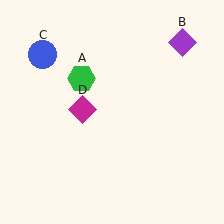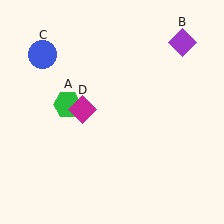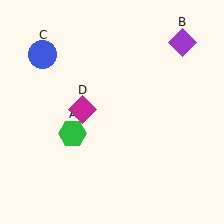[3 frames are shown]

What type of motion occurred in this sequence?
The green hexagon (object A) rotated counterclockwise around the center of the scene.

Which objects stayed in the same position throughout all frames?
Purple diamond (object B) and blue circle (object C) and magenta diamond (object D) remained stationary.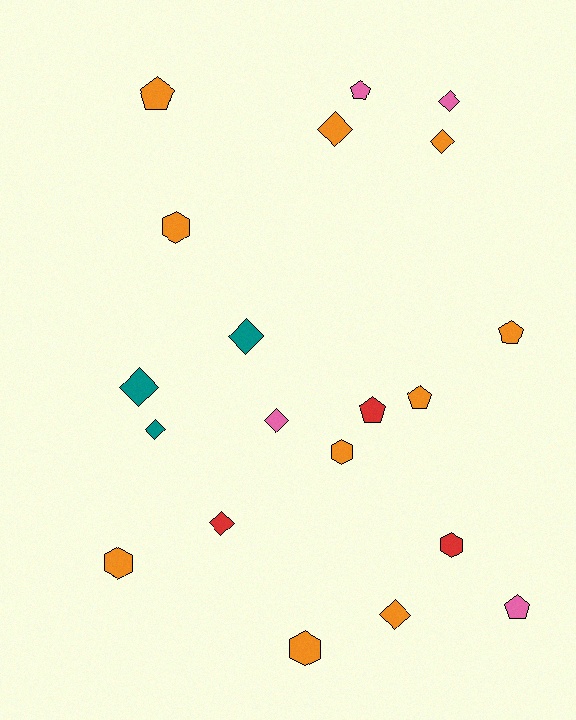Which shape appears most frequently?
Diamond, with 9 objects.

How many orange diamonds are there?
There are 3 orange diamonds.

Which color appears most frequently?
Orange, with 10 objects.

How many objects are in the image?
There are 20 objects.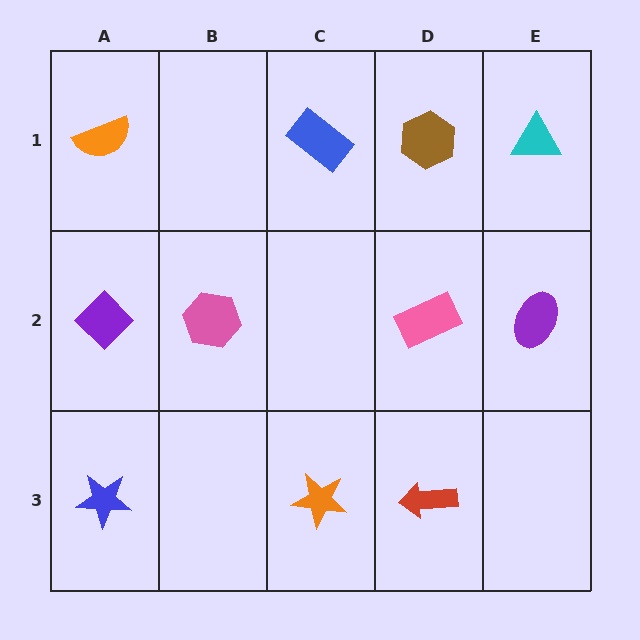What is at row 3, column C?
An orange star.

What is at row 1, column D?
A brown hexagon.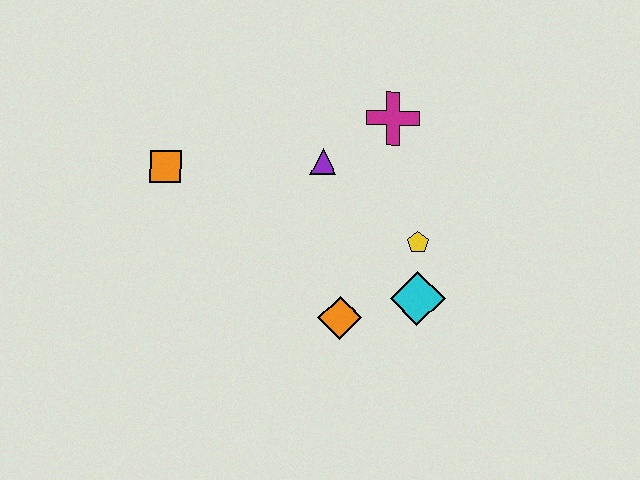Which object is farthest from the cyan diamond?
The orange square is farthest from the cyan diamond.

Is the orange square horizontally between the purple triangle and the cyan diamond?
No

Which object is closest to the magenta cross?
The purple triangle is closest to the magenta cross.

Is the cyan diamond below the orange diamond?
No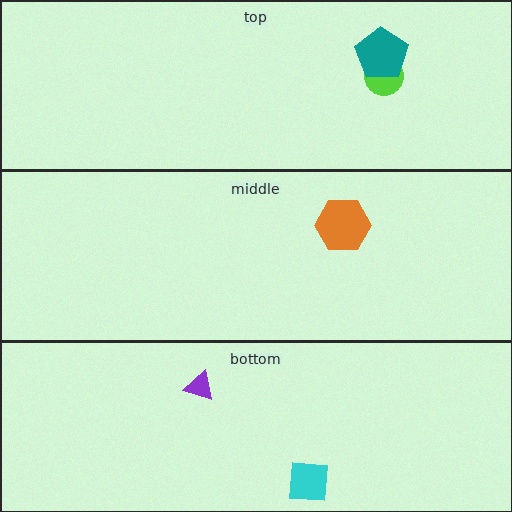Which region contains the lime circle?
The top region.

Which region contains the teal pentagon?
The top region.